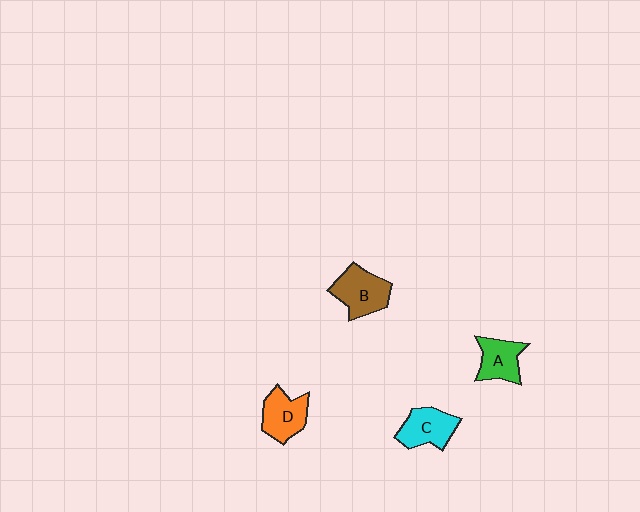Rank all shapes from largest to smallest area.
From largest to smallest: B (brown), D (orange), C (cyan), A (green).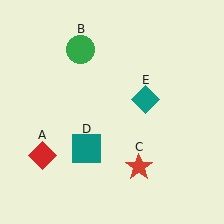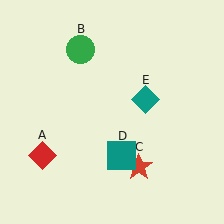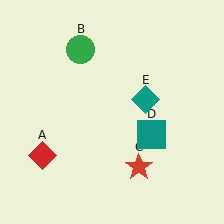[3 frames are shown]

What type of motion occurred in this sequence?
The teal square (object D) rotated counterclockwise around the center of the scene.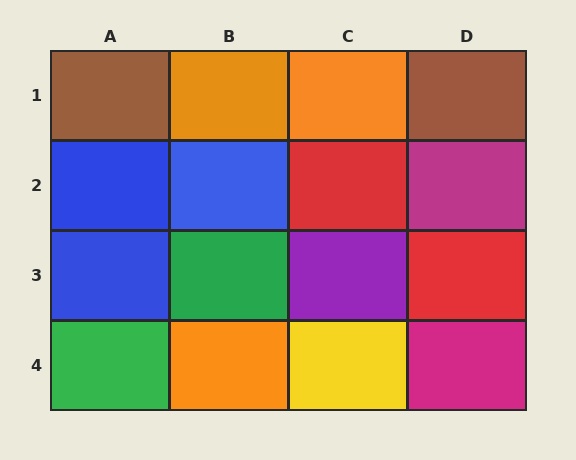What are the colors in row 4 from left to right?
Green, orange, yellow, magenta.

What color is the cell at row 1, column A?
Brown.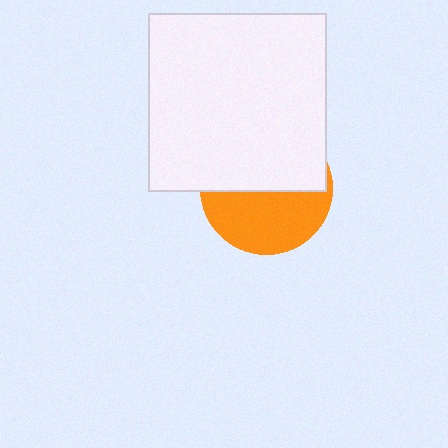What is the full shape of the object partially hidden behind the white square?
The partially hidden object is an orange circle.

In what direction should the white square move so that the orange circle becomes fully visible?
The white square should move up. That is the shortest direction to clear the overlap and leave the orange circle fully visible.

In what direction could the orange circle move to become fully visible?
The orange circle could move down. That would shift it out from behind the white square entirely.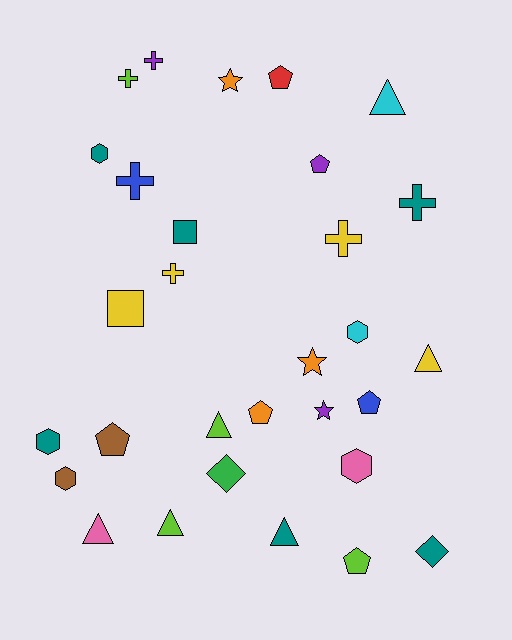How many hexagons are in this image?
There are 5 hexagons.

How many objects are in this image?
There are 30 objects.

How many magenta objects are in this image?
There are no magenta objects.